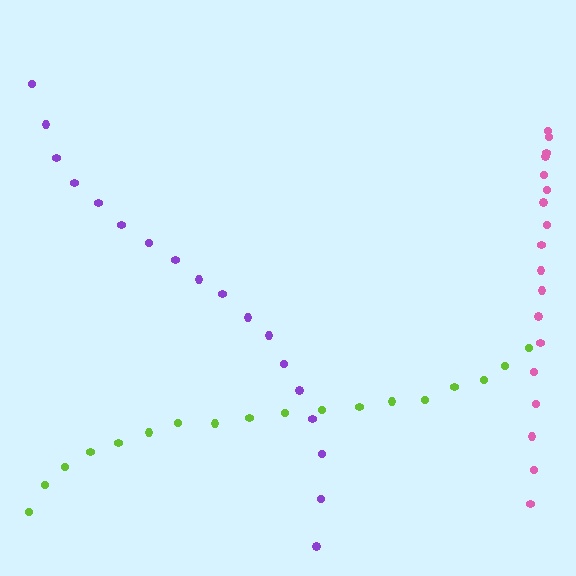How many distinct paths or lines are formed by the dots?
There are 3 distinct paths.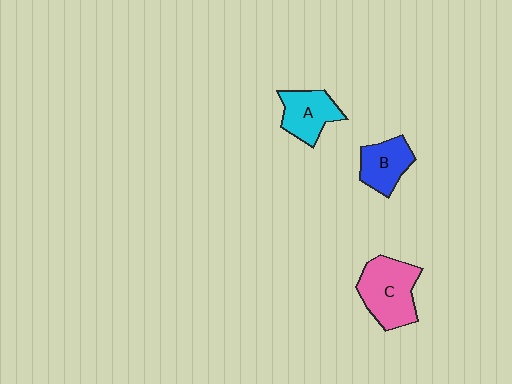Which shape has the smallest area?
Shape B (blue).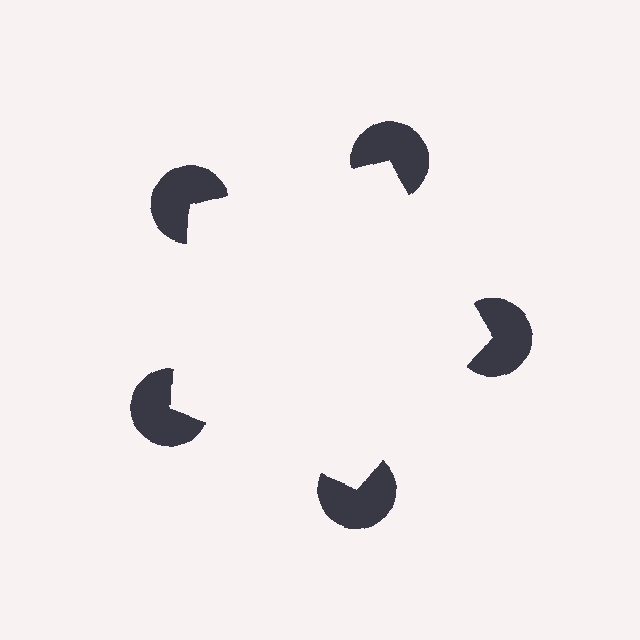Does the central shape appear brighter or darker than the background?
It typically appears slightly brighter than the background, even though no actual brightness change is drawn.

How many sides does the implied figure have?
5 sides.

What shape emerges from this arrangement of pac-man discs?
An illusory pentagon — its edges are inferred from the aligned wedge cuts in the pac-man discs, not physically drawn.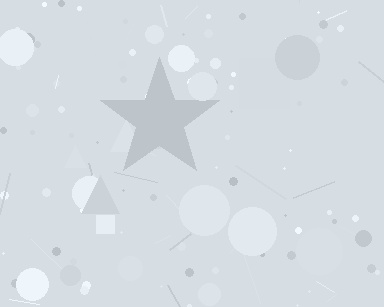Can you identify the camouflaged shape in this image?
The camouflaged shape is a star.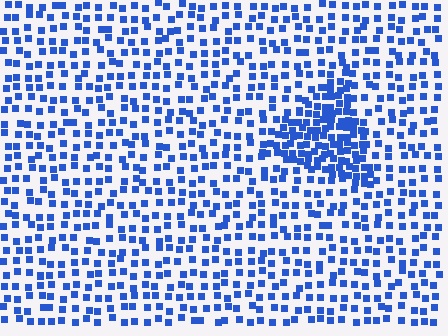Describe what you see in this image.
The image contains small blue elements arranged at two different densities. A triangle-shaped region is visible where the elements are more densely packed than the surrounding area.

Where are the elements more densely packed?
The elements are more densely packed inside the triangle boundary.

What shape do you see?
I see a triangle.